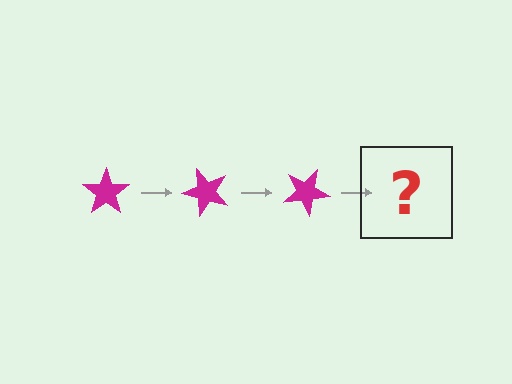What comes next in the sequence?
The next element should be a magenta star rotated 150 degrees.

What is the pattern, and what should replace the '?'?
The pattern is that the star rotates 50 degrees each step. The '?' should be a magenta star rotated 150 degrees.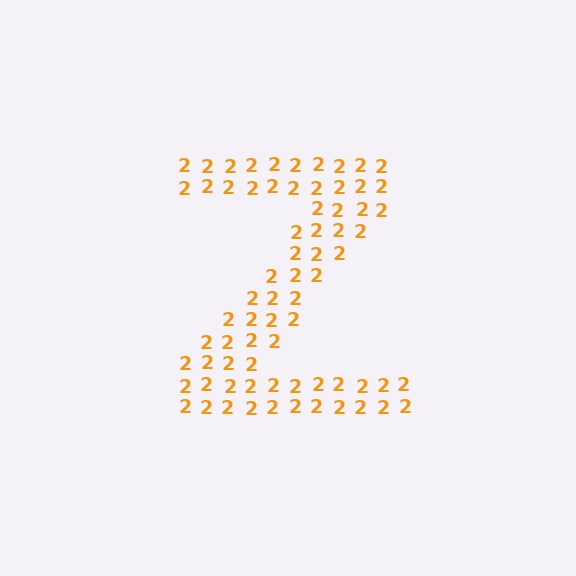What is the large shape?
The large shape is the letter Z.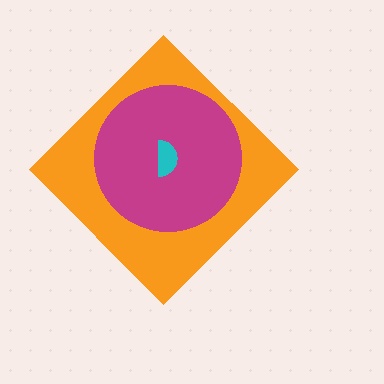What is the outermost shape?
The orange diamond.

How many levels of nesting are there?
3.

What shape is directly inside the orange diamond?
The magenta circle.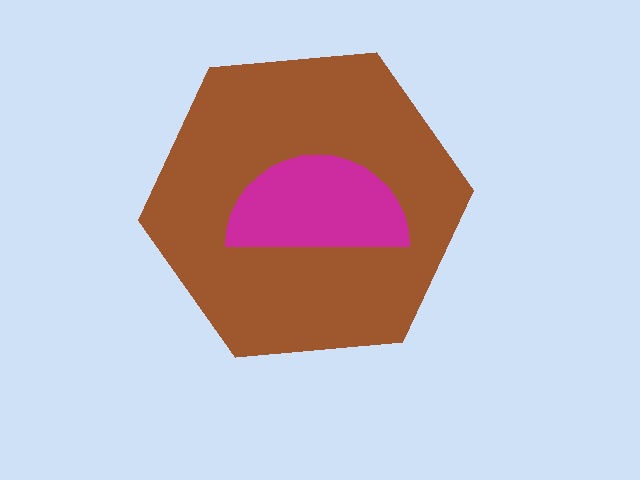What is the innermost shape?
The magenta semicircle.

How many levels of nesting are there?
2.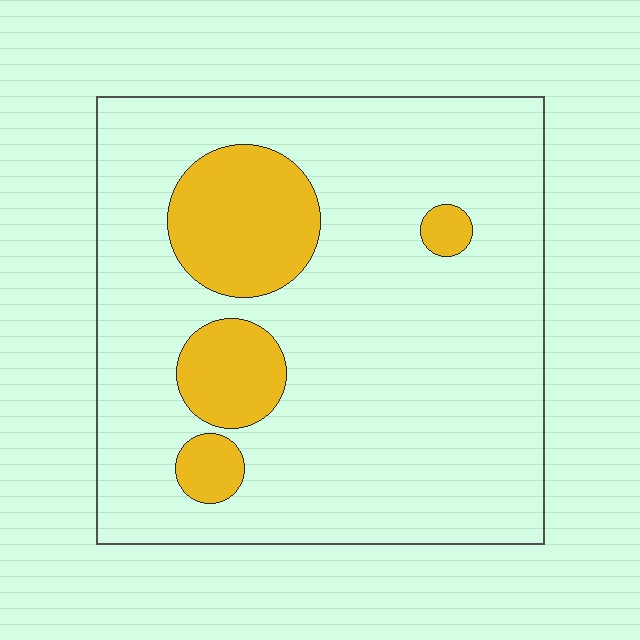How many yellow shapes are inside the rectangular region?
4.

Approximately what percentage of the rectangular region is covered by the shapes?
Approximately 15%.